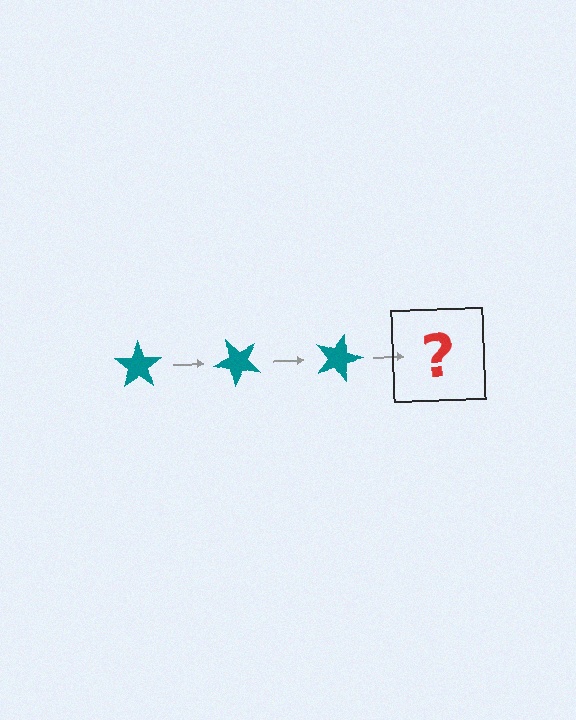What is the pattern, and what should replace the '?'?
The pattern is that the star rotates 45 degrees each step. The '?' should be a teal star rotated 135 degrees.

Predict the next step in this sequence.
The next step is a teal star rotated 135 degrees.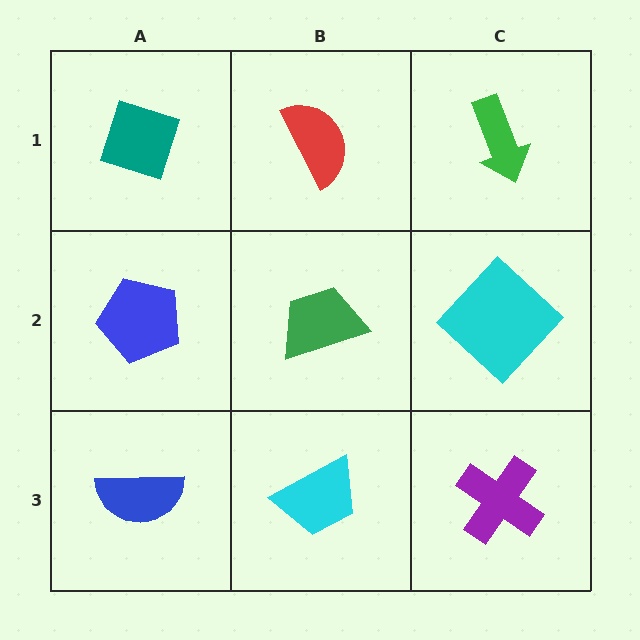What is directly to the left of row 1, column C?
A red semicircle.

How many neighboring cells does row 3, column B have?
3.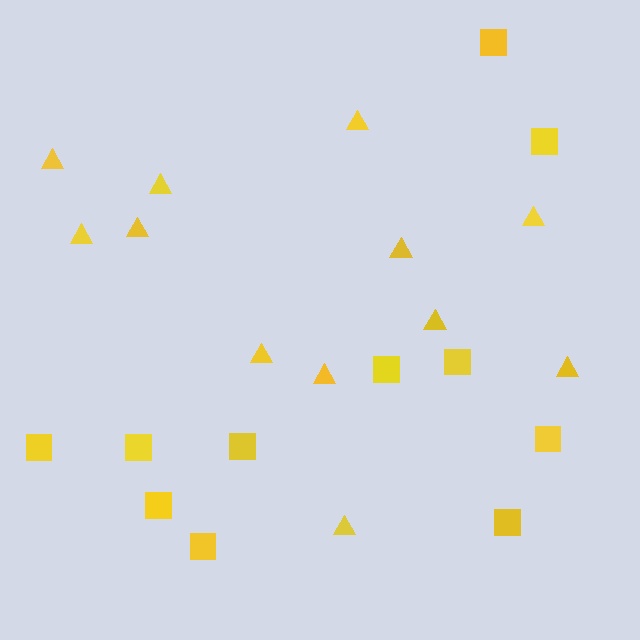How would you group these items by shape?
There are 2 groups: one group of triangles (12) and one group of squares (11).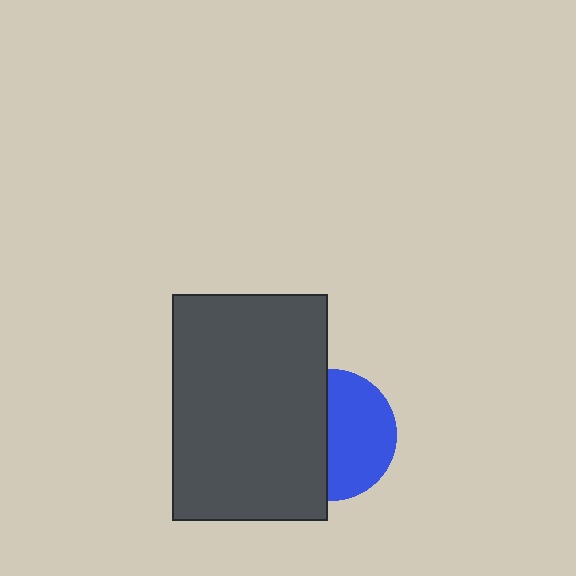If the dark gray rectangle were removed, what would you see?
You would see the complete blue circle.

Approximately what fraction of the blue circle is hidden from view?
Roughly 47% of the blue circle is hidden behind the dark gray rectangle.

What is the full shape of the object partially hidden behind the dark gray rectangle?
The partially hidden object is a blue circle.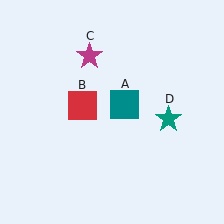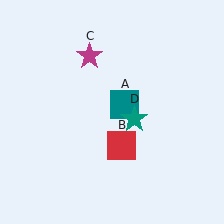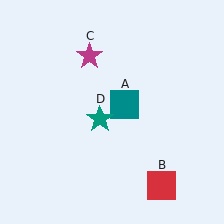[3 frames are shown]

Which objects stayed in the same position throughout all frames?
Teal square (object A) and magenta star (object C) remained stationary.